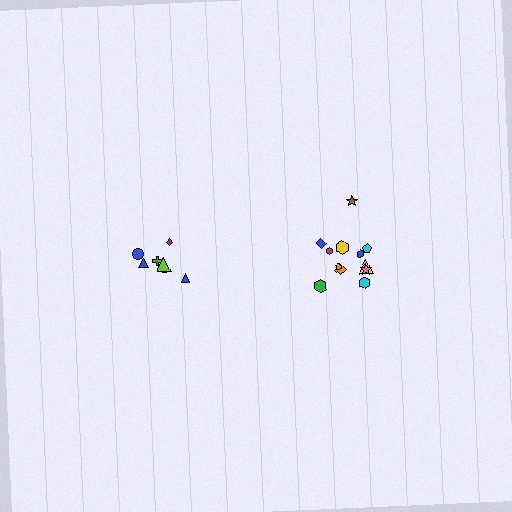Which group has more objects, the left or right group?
The right group.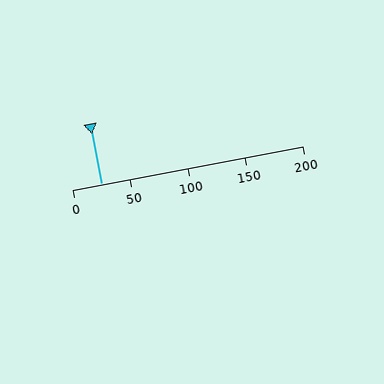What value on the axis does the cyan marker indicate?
The marker indicates approximately 25.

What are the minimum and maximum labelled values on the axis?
The axis runs from 0 to 200.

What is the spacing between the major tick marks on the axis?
The major ticks are spaced 50 apart.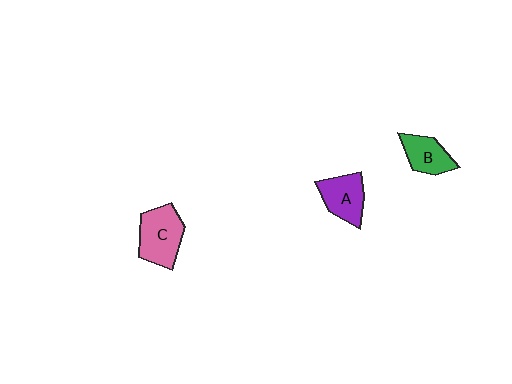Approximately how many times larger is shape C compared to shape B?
Approximately 1.5 times.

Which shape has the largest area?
Shape C (pink).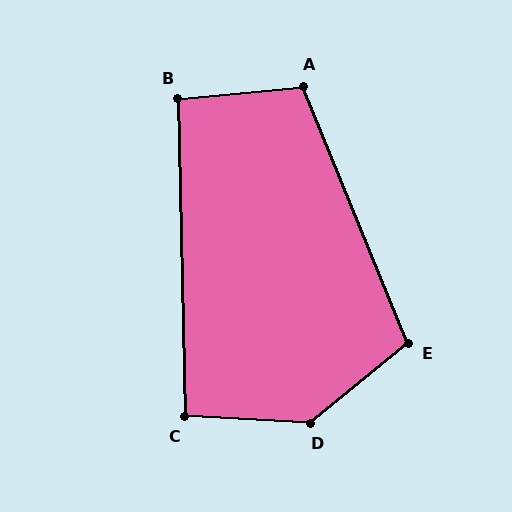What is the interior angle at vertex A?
Approximately 107 degrees (obtuse).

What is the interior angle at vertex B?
Approximately 94 degrees (approximately right).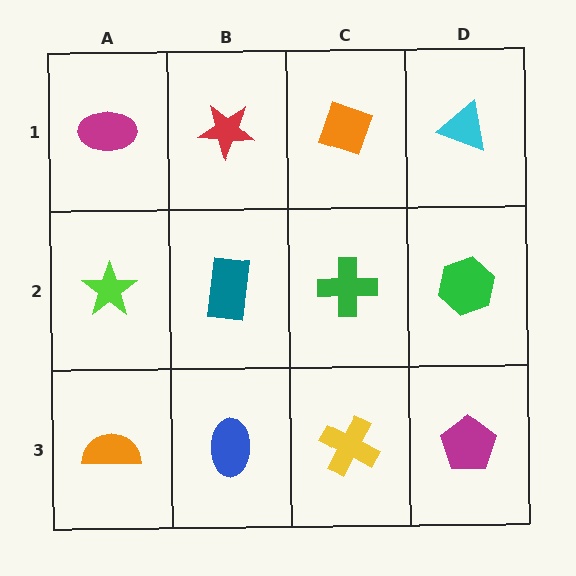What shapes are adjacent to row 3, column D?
A green hexagon (row 2, column D), a yellow cross (row 3, column C).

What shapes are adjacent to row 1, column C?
A green cross (row 2, column C), a red star (row 1, column B), a cyan triangle (row 1, column D).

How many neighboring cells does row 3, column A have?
2.